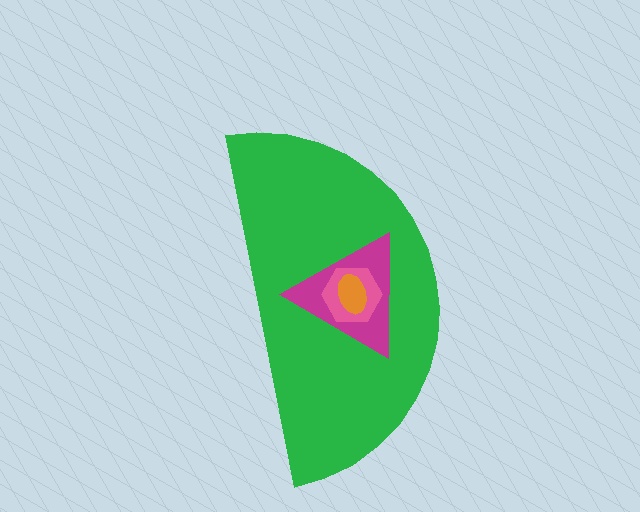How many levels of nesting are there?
4.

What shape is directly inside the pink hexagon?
The orange ellipse.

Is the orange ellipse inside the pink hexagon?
Yes.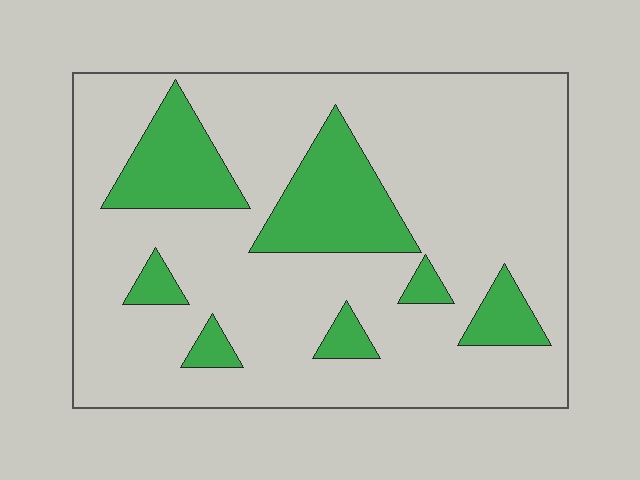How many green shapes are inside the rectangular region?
7.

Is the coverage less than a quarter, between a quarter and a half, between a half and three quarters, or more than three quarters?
Less than a quarter.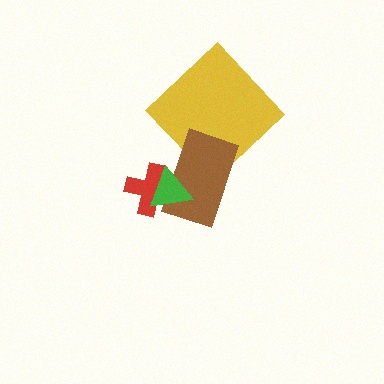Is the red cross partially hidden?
Yes, it is partially covered by another shape.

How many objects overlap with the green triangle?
2 objects overlap with the green triangle.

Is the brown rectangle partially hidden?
Yes, it is partially covered by another shape.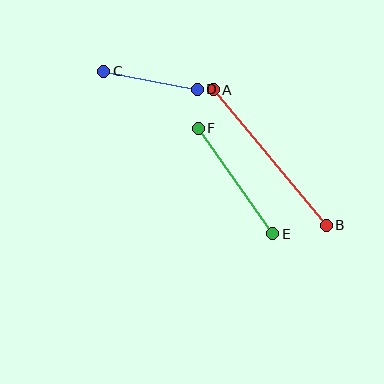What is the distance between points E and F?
The distance is approximately 129 pixels.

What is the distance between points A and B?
The distance is approximately 176 pixels.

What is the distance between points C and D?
The distance is approximately 95 pixels.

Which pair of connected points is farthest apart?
Points A and B are farthest apart.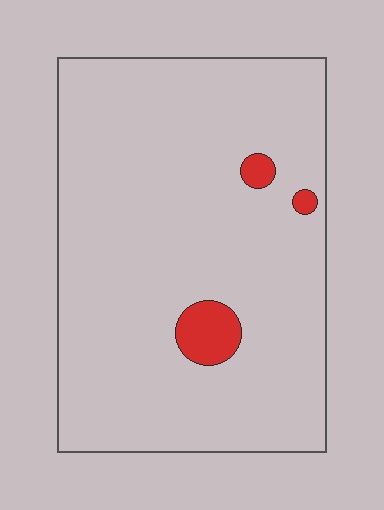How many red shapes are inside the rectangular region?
3.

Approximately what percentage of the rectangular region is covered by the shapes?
Approximately 5%.